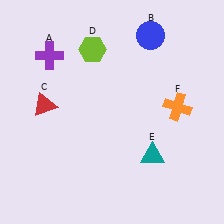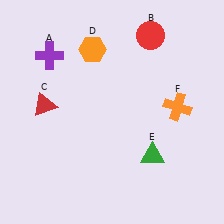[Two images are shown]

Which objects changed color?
B changed from blue to red. D changed from lime to orange. E changed from teal to green.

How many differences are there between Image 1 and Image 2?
There are 3 differences between the two images.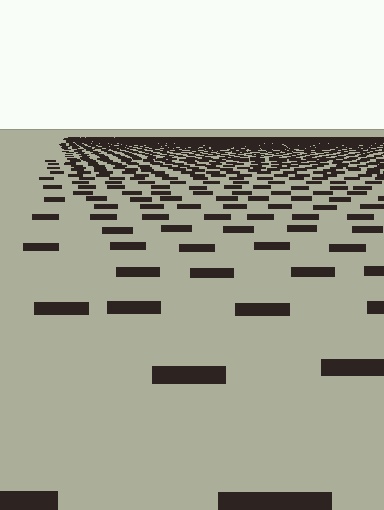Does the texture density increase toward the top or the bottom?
Density increases toward the top.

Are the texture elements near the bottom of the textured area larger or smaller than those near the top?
Larger. Near the bottom, elements are closer to the viewer and appear at a bigger on-screen size.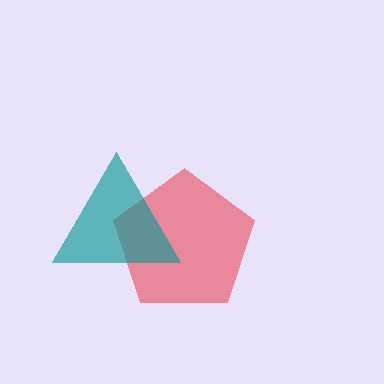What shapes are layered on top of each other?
The layered shapes are: a red pentagon, a teal triangle.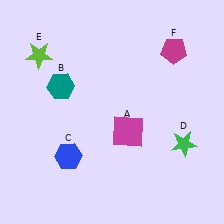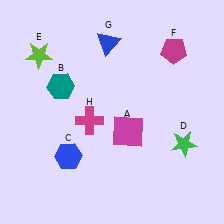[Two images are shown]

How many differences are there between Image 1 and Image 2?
There are 2 differences between the two images.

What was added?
A blue triangle (G), a magenta cross (H) were added in Image 2.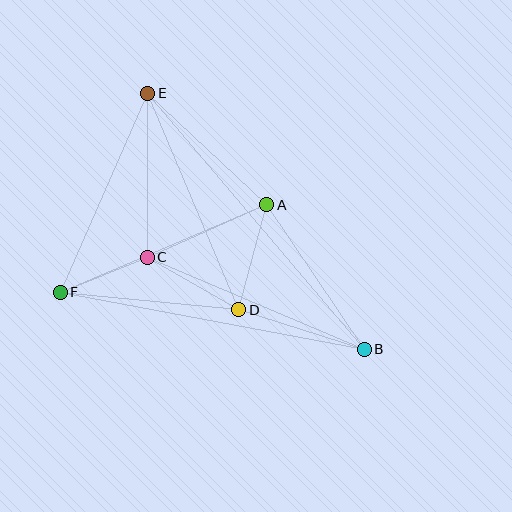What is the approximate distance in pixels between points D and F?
The distance between D and F is approximately 179 pixels.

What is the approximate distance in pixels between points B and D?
The distance between B and D is approximately 132 pixels.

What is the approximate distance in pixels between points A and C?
The distance between A and C is approximately 130 pixels.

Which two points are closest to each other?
Points C and F are closest to each other.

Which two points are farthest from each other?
Points B and E are farthest from each other.